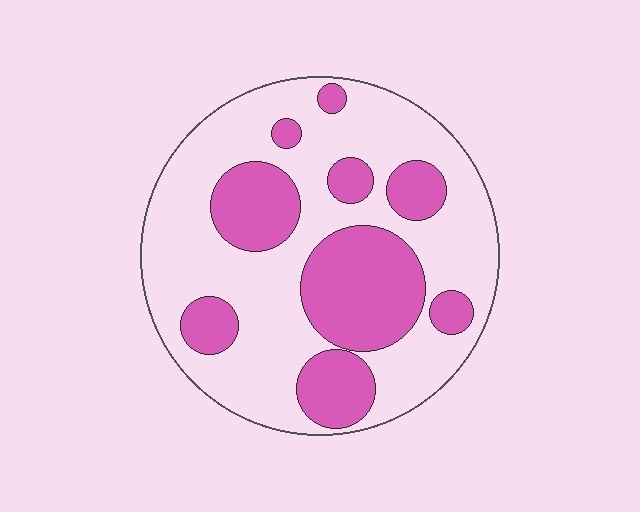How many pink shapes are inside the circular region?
9.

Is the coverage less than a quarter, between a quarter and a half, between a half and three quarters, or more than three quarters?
Between a quarter and a half.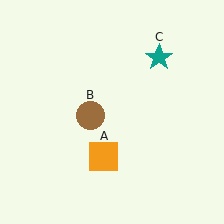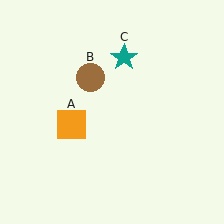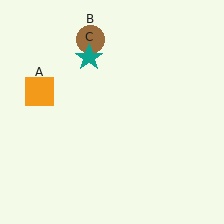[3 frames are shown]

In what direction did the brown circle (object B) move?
The brown circle (object B) moved up.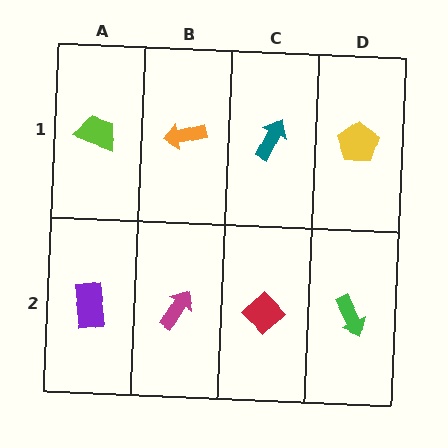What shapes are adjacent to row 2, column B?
An orange arrow (row 1, column B), a purple rectangle (row 2, column A), a red diamond (row 2, column C).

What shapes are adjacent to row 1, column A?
A purple rectangle (row 2, column A), an orange arrow (row 1, column B).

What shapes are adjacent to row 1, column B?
A magenta arrow (row 2, column B), a lime trapezoid (row 1, column A), a teal arrow (row 1, column C).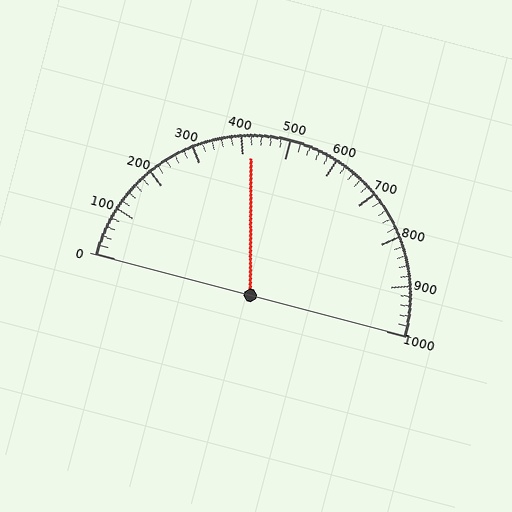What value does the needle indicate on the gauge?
The needle indicates approximately 420.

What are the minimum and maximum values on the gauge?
The gauge ranges from 0 to 1000.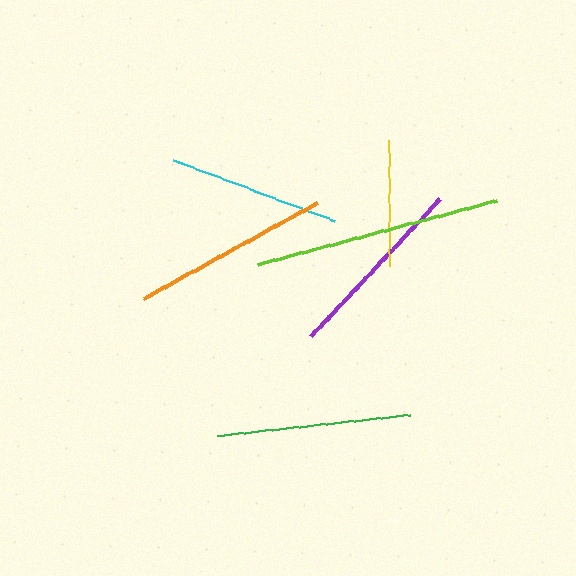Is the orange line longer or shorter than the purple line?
The orange line is longer than the purple line.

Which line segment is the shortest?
The yellow line is the shortest at approximately 127 pixels.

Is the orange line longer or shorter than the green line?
The orange line is longer than the green line.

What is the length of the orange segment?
The orange segment is approximately 199 pixels long.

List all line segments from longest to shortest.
From longest to shortest: lime, orange, green, purple, cyan, yellow.